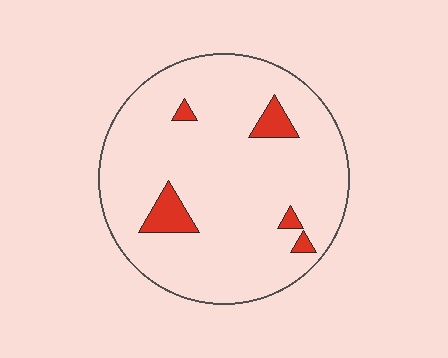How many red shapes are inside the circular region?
5.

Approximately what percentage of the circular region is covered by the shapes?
Approximately 10%.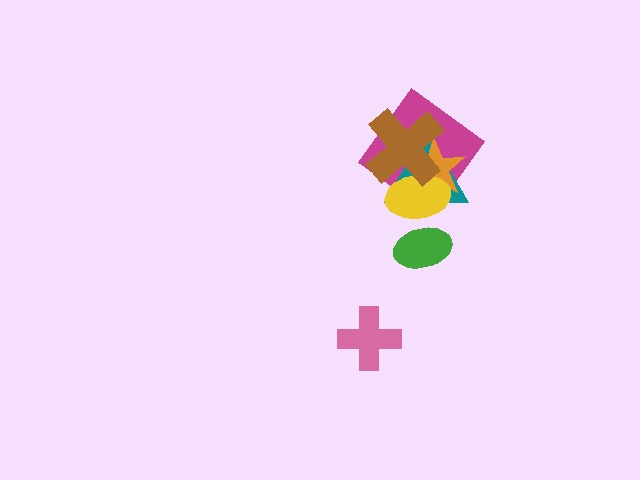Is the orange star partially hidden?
Yes, it is partially covered by another shape.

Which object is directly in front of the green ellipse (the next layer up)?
The teal triangle is directly in front of the green ellipse.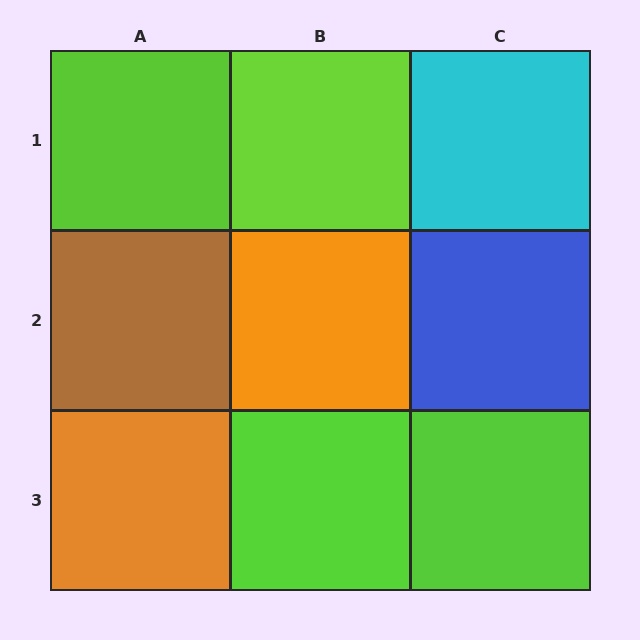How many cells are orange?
2 cells are orange.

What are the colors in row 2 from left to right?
Brown, orange, blue.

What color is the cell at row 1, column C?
Cyan.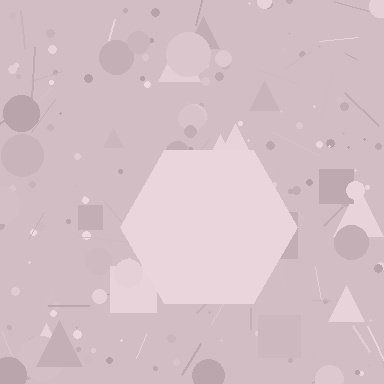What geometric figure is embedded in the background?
A hexagon is embedded in the background.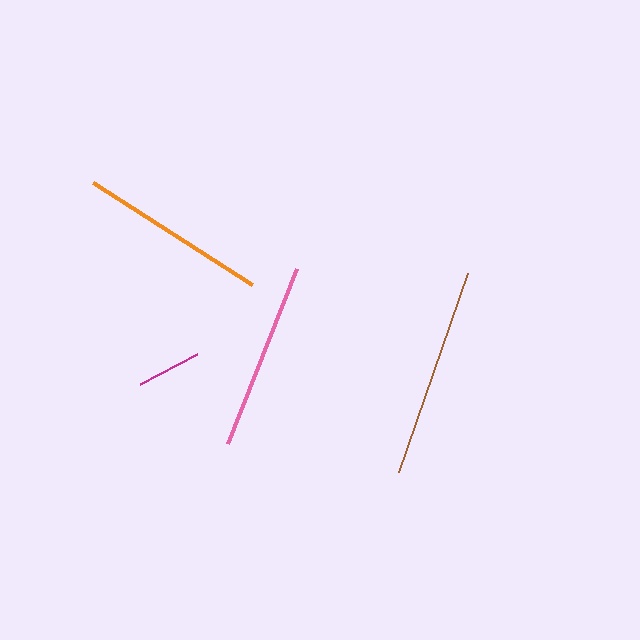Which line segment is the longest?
The brown line is the longest at approximately 211 pixels.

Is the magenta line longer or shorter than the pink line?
The pink line is longer than the magenta line.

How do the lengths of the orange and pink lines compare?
The orange and pink lines are approximately the same length.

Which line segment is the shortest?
The magenta line is the shortest at approximately 64 pixels.